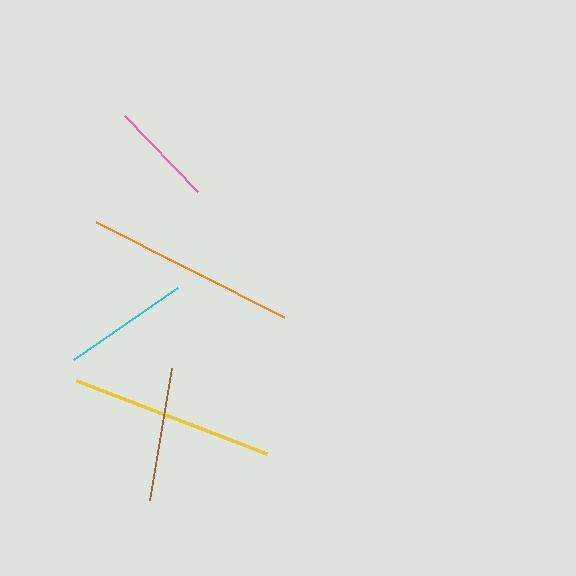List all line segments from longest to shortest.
From longest to shortest: orange, yellow, brown, cyan, pink.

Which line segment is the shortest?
The pink line is the shortest at approximately 105 pixels.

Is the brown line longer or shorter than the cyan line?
The brown line is longer than the cyan line.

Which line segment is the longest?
The orange line is the longest at approximately 210 pixels.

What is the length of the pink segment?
The pink segment is approximately 105 pixels long.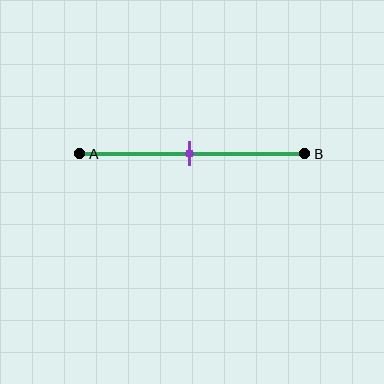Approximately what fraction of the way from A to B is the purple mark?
The purple mark is approximately 50% of the way from A to B.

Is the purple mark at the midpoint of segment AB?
Yes, the mark is approximately at the midpoint.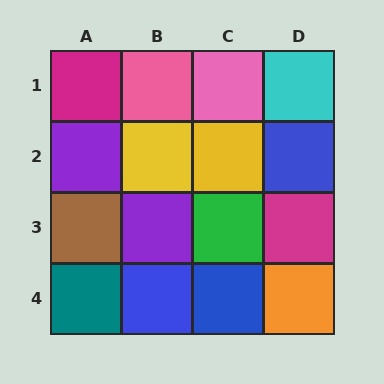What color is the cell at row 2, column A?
Purple.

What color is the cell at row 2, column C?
Yellow.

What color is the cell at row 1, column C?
Pink.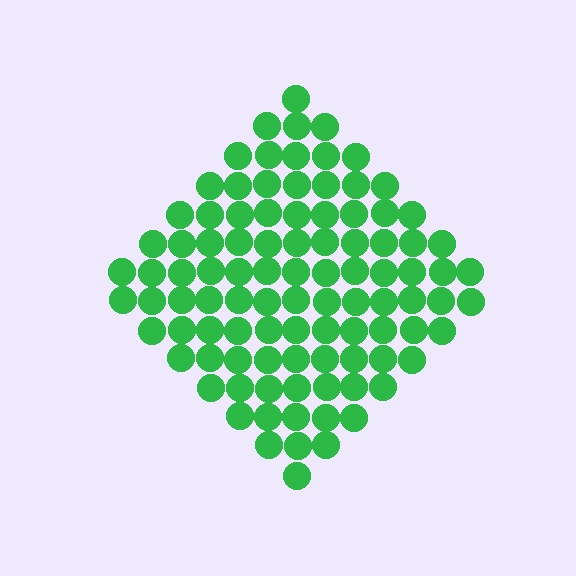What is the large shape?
The large shape is a diamond.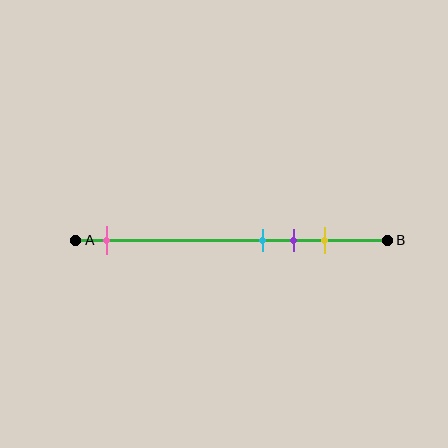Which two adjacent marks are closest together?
The cyan and purple marks are the closest adjacent pair.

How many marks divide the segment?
There are 4 marks dividing the segment.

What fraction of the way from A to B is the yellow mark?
The yellow mark is approximately 80% (0.8) of the way from A to B.